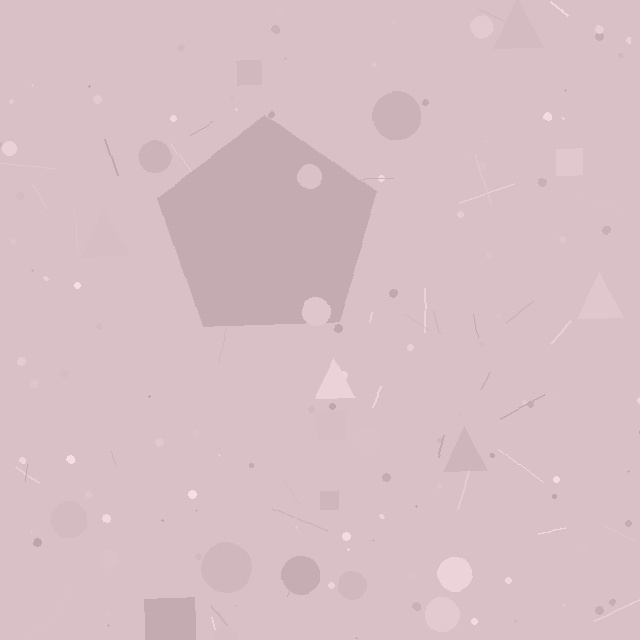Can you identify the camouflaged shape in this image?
The camouflaged shape is a pentagon.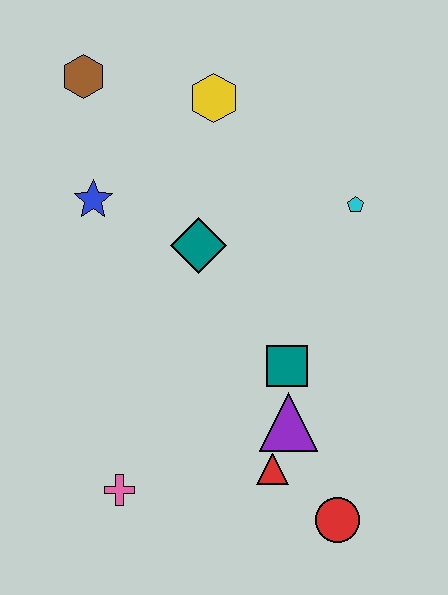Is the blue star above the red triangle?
Yes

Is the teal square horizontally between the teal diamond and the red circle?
Yes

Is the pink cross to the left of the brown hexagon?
No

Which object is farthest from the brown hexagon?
The red circle is farthest from the brown hexagon.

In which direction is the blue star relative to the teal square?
The blue star is to the left of the teal square.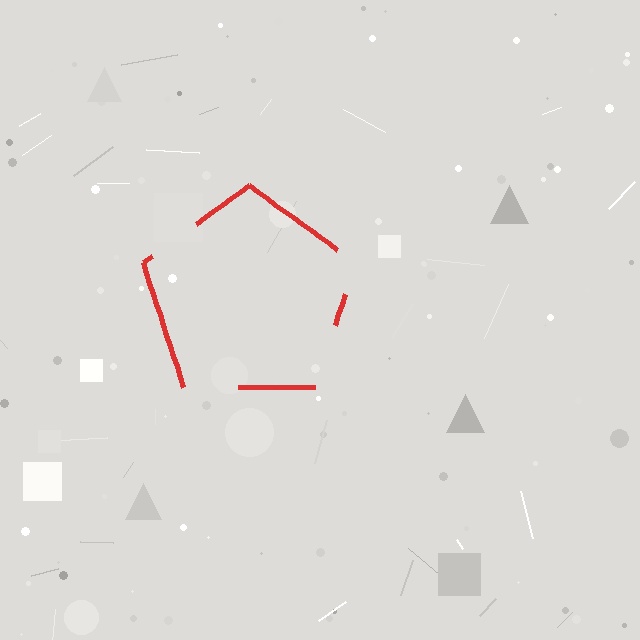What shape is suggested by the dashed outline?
The dashed outline suggests a pentagon.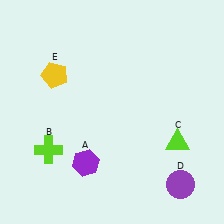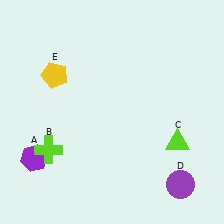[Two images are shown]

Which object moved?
The purple hexagon (A) moved left.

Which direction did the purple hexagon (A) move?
The purple hexagon (A) moved left.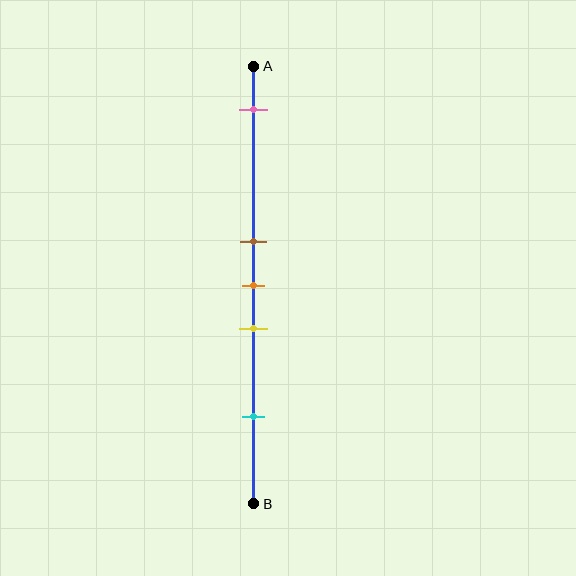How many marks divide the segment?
There are 5 marks dividing the segment.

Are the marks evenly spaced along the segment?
No, the marks are not evenly spaced.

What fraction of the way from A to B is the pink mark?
The pink mark is approximately 10% (0.1) of the way from A to B.